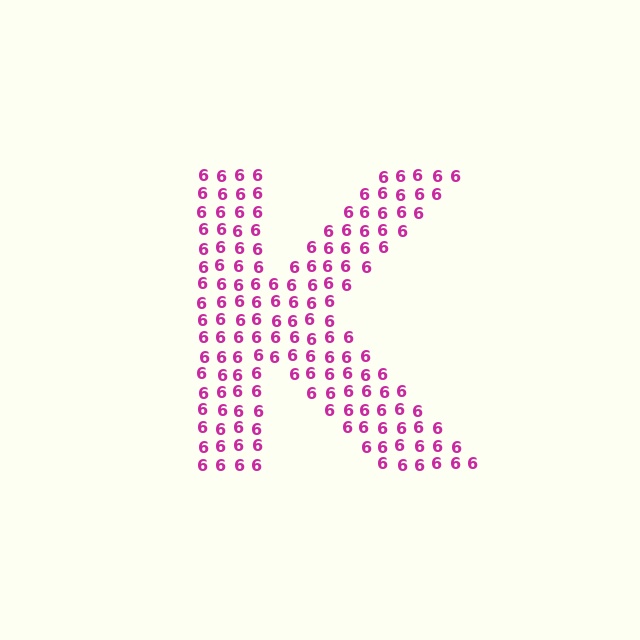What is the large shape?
The large shape is the letter K.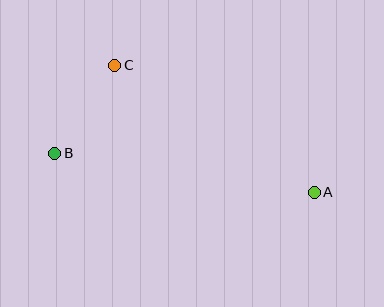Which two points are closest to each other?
Points B and C are closest to each other.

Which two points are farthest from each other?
Points A and B are farthest from each other.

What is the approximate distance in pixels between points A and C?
The distance between A and C is approximately 237 pixels.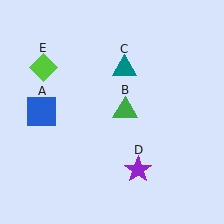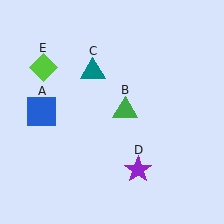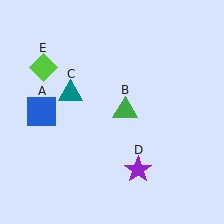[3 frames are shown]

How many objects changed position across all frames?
1 object changed position: teal triangle (object C).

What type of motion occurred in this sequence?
The teal triangle (object C) rotated counterclockwise around the center of the scene.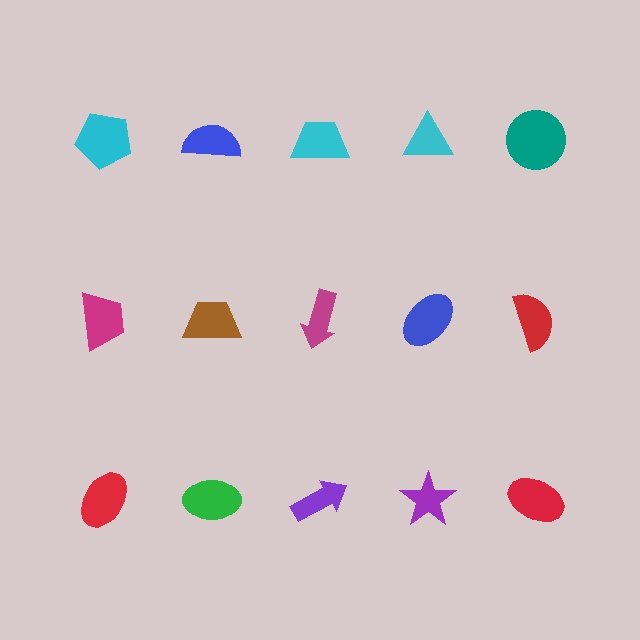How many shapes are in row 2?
5 shapes.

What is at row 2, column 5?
A red semicircle.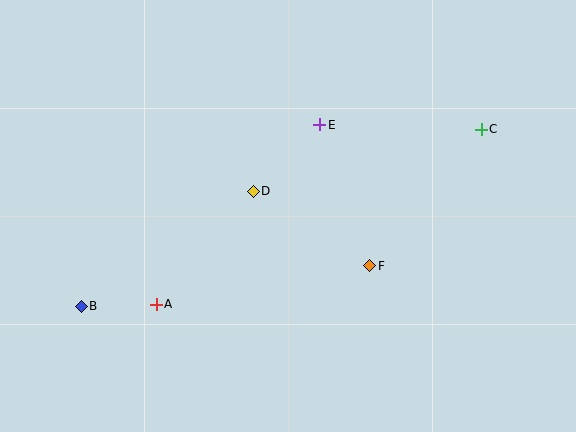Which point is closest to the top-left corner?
Point B is closest to the top-left corner.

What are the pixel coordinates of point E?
Point E is at (320, 125).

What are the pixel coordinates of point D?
Point D is at (253, 191).